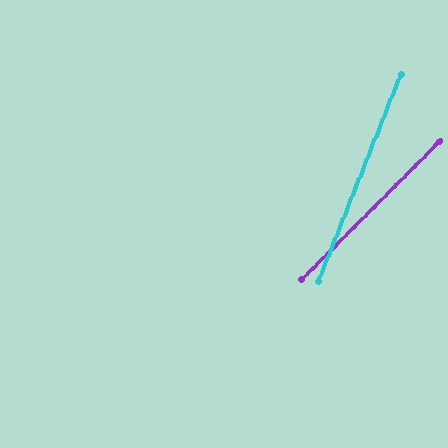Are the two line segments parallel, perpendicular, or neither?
Neither parallel nor perpendicular — they differ by about 23°.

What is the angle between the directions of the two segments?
Approximately 23 degrees.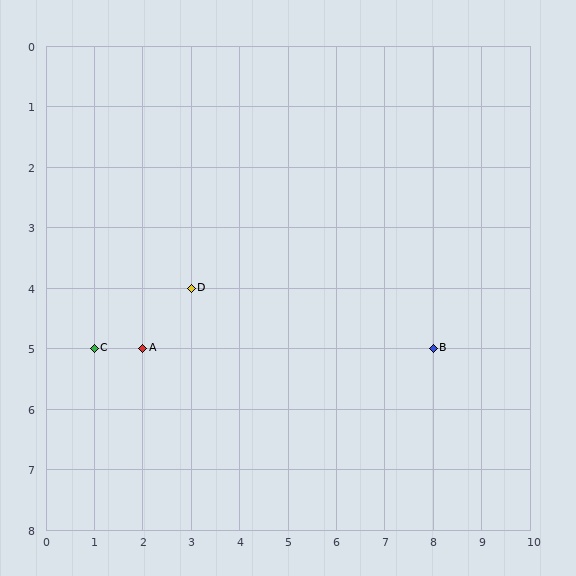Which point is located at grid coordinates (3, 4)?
Point D is at (3, 4).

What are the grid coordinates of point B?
Point B is at grid coordinates (8, 5).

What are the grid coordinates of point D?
Point D is at grid coordinates (3, 4).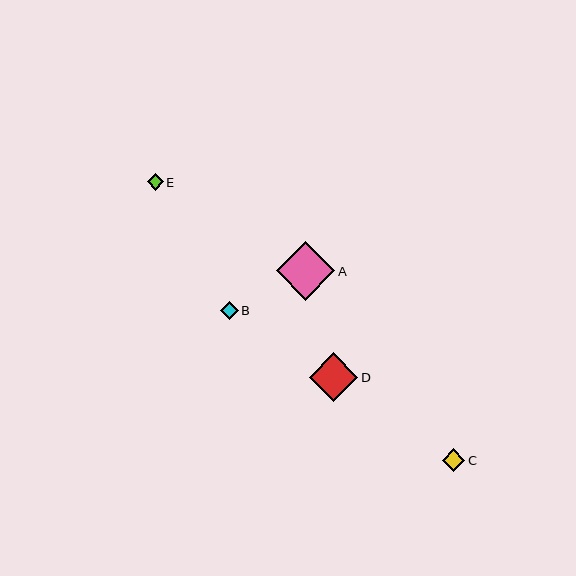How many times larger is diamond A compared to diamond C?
Diamond A is approximately 2.6 times the size of diamond C.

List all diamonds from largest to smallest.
From largest to smallest: A, D, C, B, E.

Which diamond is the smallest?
Diamond E is the smallest with a size of approximately 16 pixels.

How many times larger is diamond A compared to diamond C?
Diamond A is approximately 2.6 times the size of diamond C.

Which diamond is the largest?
Diamond A is the largest with a size of approximately 59 pixels.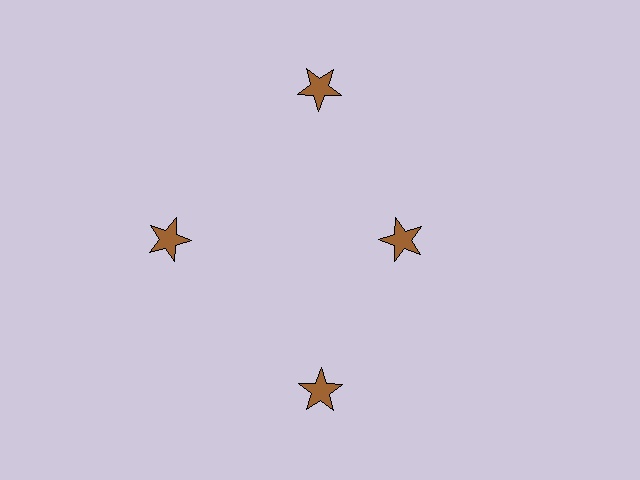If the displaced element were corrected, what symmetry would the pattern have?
It would have 4-fold rotational symmetry — the pattern would map onto itself every 90 degrees.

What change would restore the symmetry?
The symmetry would be restored by moving it outward, back onto the ring so that all 4 stars sit at equal angles and equal distance from the center.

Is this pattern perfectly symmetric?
No. The 4 brown stars are arranged in a ring, but one element near the 3 o'clock position is pulled inward toward the center, breaking the 4-fold rotational symmetry.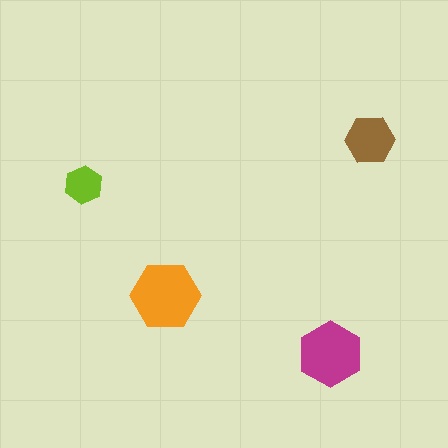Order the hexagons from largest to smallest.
the orange one, the magenta one, the brown one, the lime one.